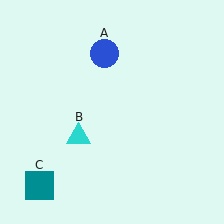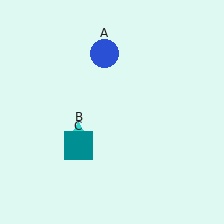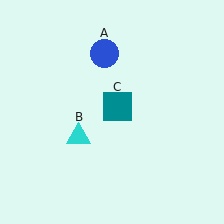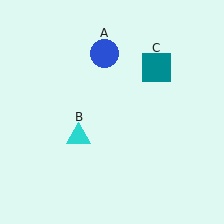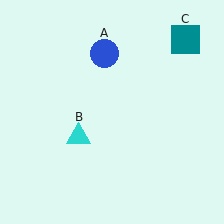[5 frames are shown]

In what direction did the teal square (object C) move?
The teal square (object C) moved up and to the right.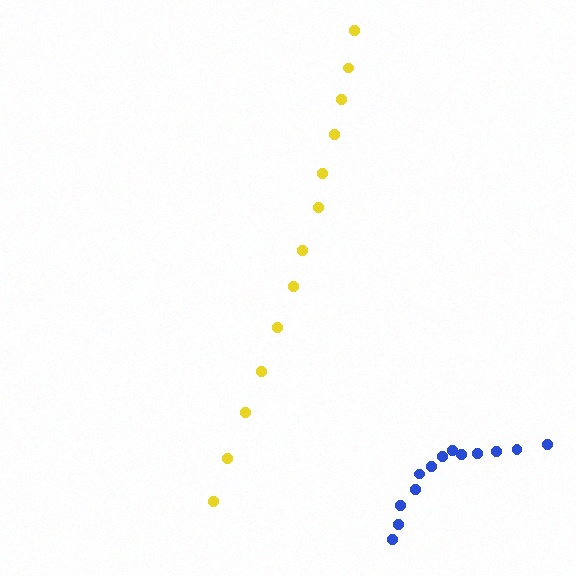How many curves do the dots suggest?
There are 2 distinct paths.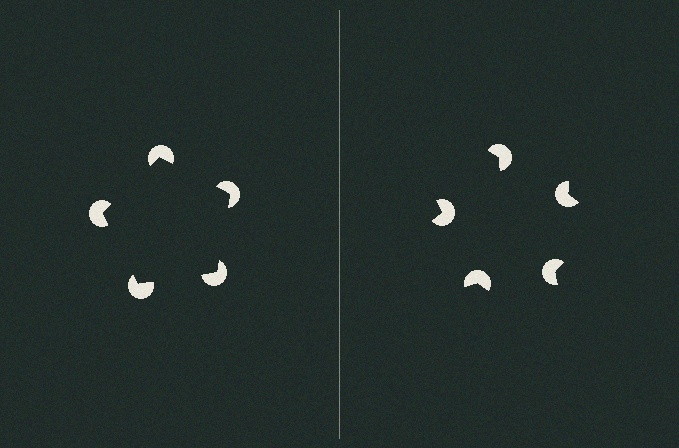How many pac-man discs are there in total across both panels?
10 — 5 on each side.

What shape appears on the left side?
An illusory pentagon.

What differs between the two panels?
The pac-man discs are positioned identically on both sides; only the wedge orientations differ. On the left they align to a pentagon; on the right they are misaligned.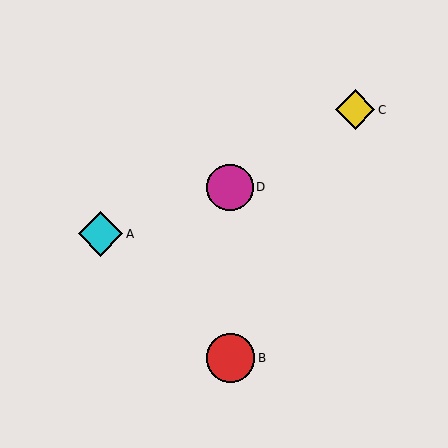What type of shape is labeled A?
Shape A is a cyan diamond.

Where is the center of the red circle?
The center of the red circle is at (231, 358).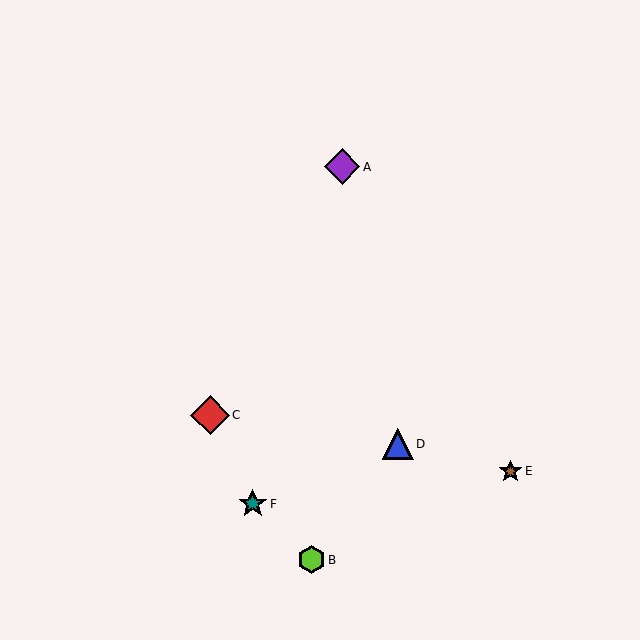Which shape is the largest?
The red diamond (labeled C) is the largest.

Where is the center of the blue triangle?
The center of the blue triangle is at (398, 444).